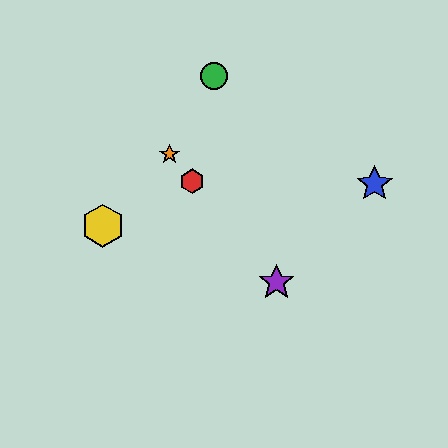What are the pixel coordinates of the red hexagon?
The red hexagon is at (192, 181).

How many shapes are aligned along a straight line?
3 shapes (the red hexagon, the purple star, the orange star) are aligned along a straight line.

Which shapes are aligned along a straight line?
The red hexagon, the purple star, the orange star are aligned along a straight line.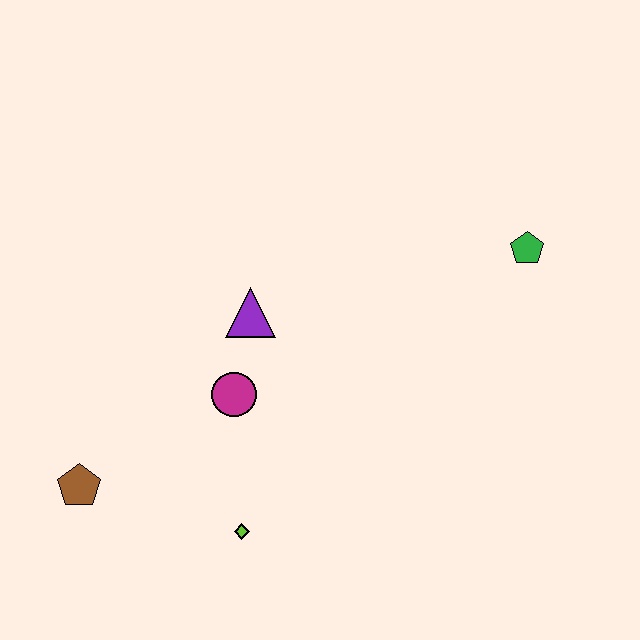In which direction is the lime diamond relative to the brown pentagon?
The lime diamond is to the right of the brown pentagon.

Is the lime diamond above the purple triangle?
No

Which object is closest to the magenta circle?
The purple triangle is closest to the magenta circle.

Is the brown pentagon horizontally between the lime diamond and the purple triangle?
No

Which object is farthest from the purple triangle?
The green pentagon is farthest from the purple triangle.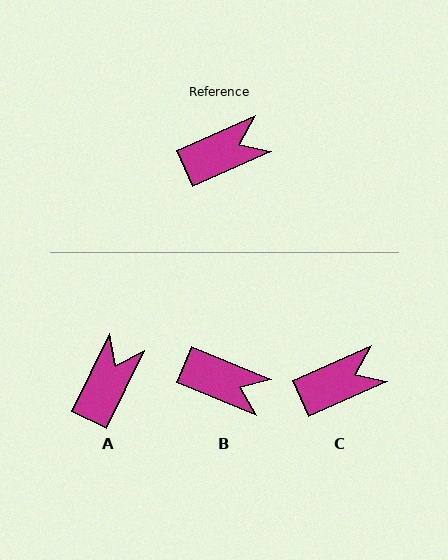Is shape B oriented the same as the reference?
No, it is off by about 46 degrees.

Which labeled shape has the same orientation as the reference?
C.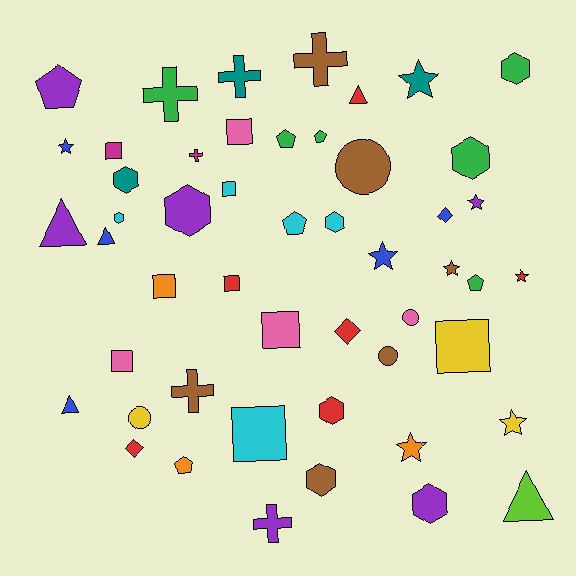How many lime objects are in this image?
There is 1 lime object.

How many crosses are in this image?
There are 6 crosses.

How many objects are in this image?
There are 50 objects.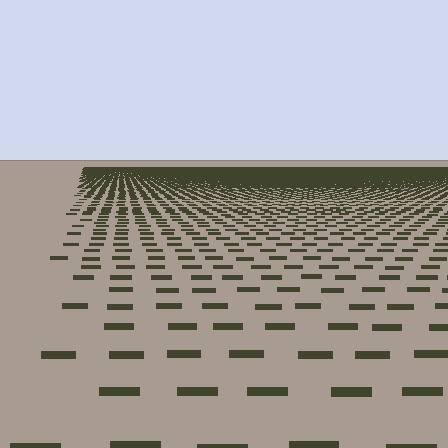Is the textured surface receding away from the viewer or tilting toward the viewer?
The surface is receding away from the viewer. Texture elements get smaller and denser toward the top.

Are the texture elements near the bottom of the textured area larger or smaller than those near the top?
Larger. Near the bottom, elements are closer to the viewer and appear at a bigger on-screen size.